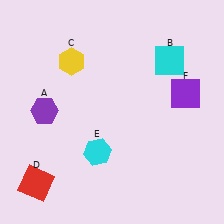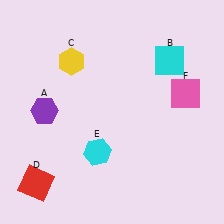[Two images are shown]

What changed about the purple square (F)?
In Image 1, F is purple. In Image 2, it changed to pink.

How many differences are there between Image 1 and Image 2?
There is 1 difference between the two images.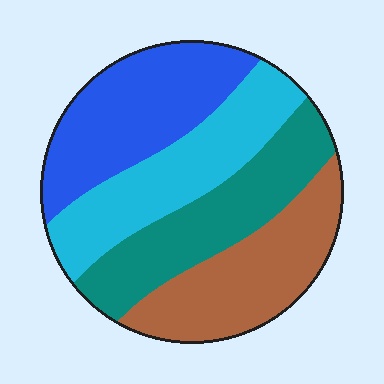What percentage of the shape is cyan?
Cyan takes up about one quarter (1/4) of the shape.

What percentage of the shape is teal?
Teal covers about 25% of the shape.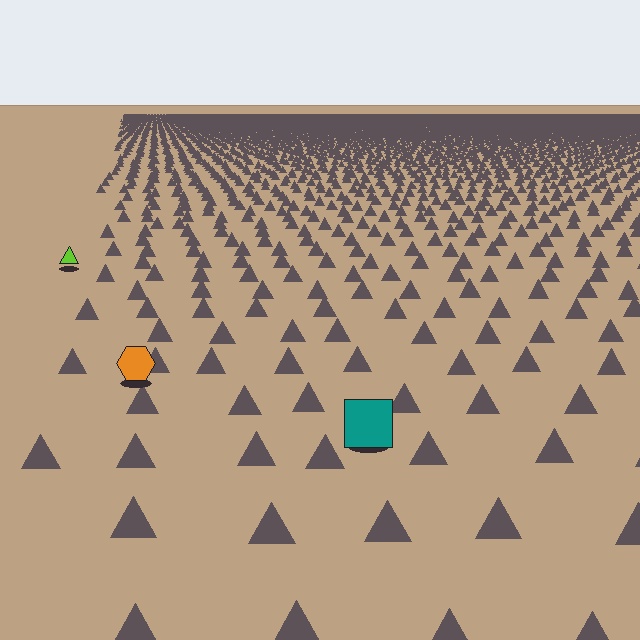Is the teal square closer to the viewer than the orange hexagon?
Yes. The teal square is closer — you can tell from the texture gradient: the ground texture is coarser near it.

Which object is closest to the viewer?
The teal square is closest. The texture marks near it are larger and more spread out.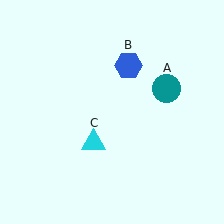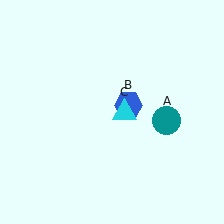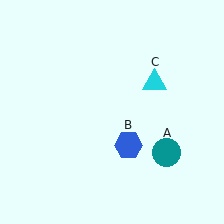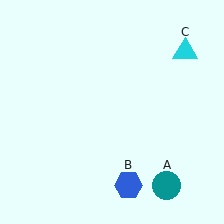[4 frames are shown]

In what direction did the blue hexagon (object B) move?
The blue hexagon (object B) moved down.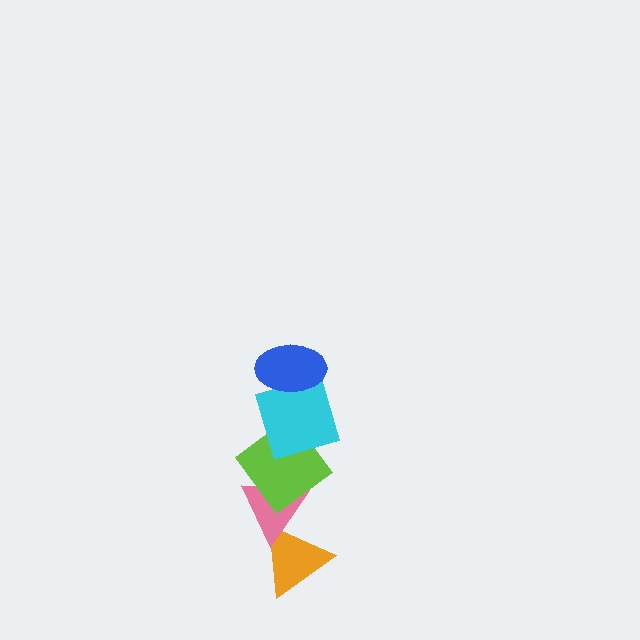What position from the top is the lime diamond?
The lime diamond is 3rd from the top.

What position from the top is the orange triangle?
The orange triangle is 5th from the top.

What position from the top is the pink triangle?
The pink triangle is 4th from the top.